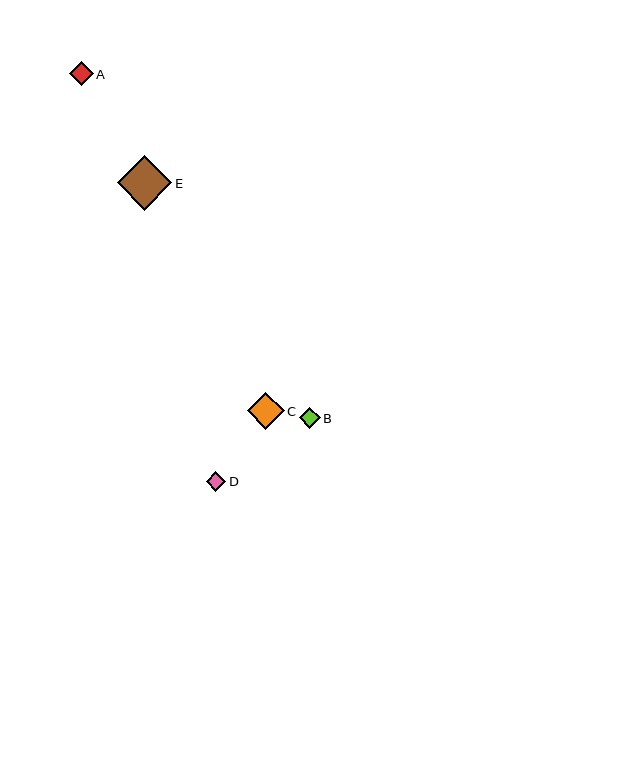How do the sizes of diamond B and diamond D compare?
Diamond B and diamond D are approximately the same size.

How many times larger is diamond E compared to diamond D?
Diamond E is approximately 2.8 times the size of diamond D.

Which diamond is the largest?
Diamond E is the largest with a size of approximately 54 pixels.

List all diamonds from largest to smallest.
From largest to smallest: E, C, A, B, D.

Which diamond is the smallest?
Diamond D is the smallest with a size of approximately 20 pixels.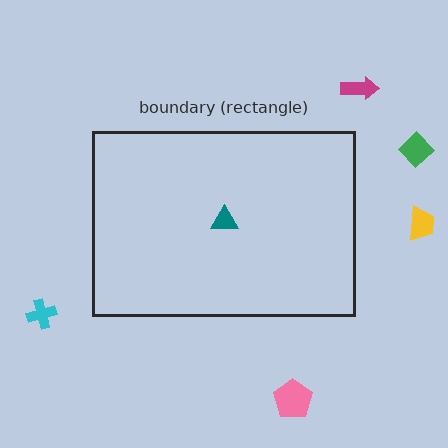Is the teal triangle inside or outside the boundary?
Inside.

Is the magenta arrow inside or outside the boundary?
Outside.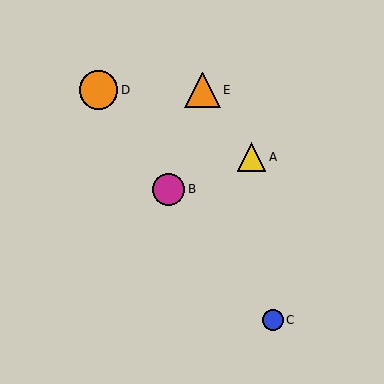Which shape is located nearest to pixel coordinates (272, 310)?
The blue circle (labeled C) at (273, 320) is nearest to that location.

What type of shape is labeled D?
Shape D is an orange circle.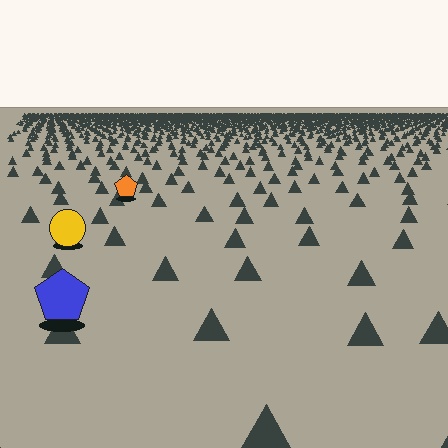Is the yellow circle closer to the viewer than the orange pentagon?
Yes. The yellow circle is closer — you can tell from the texture gradient: the ground texture is coarser near it.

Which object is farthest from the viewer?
The orange pentagon is farthest from the viewer. It appears smaller and the ground texture around it is denser.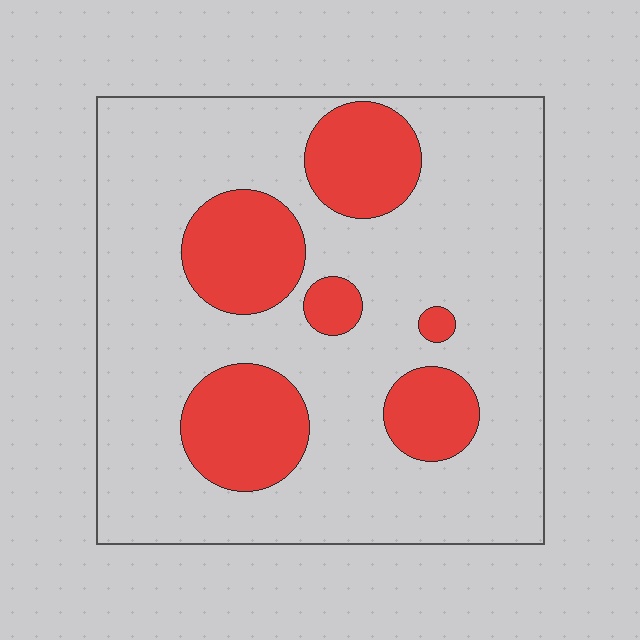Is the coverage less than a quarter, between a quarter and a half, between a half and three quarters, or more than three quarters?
Less than a quarter.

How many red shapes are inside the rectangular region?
6.